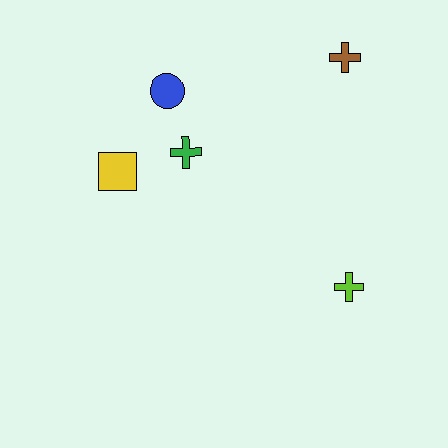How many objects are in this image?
There are 5 objects.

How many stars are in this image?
There are no stars.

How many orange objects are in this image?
There are no orange objects.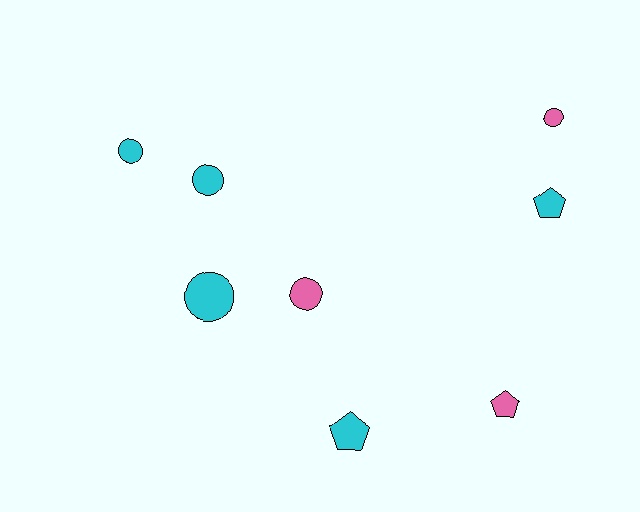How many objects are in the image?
There are 8 objects.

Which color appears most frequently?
Cyan, with 5 objects.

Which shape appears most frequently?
Circle, with 5 objects.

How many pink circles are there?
There are 2 pink circles.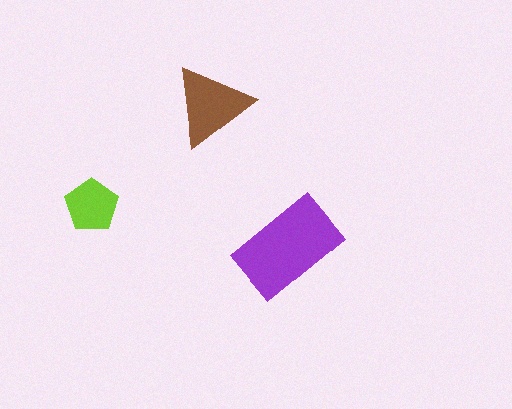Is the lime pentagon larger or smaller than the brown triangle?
Smaller.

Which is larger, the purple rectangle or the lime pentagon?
The purple rectangle.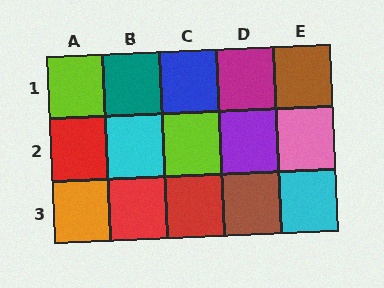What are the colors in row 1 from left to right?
Lime, teal, blue, magenta, brown.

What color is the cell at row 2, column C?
Lime.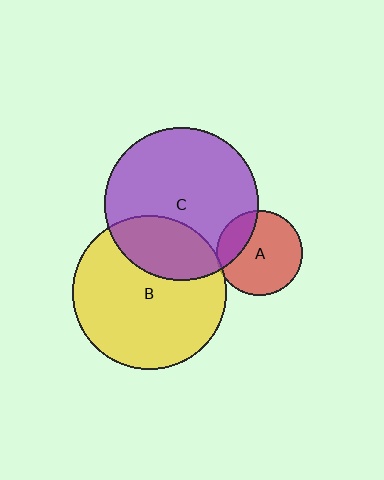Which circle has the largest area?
Circle B (yellow).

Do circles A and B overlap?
Yes.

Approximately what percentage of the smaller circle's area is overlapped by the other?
Approximately 5%.